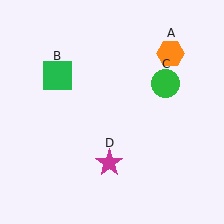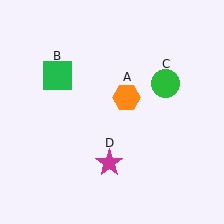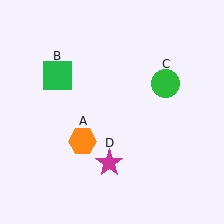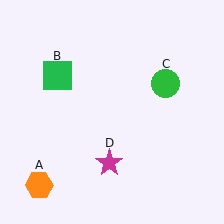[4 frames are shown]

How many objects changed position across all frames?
1 object changed position: orange hexagon (object A).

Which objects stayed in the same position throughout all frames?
Green square (object B) and green circle (object C) and magenta star (object D) remained stationary.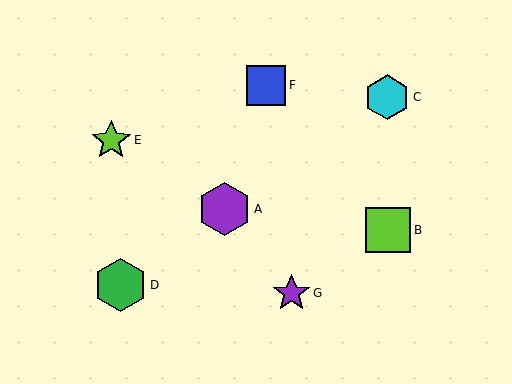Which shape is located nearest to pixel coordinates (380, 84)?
The cyan hexagon (labeled C) at (387, 97) is nearest to that location.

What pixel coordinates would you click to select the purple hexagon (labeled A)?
Click at (224, 209) to select the purple hexagon A.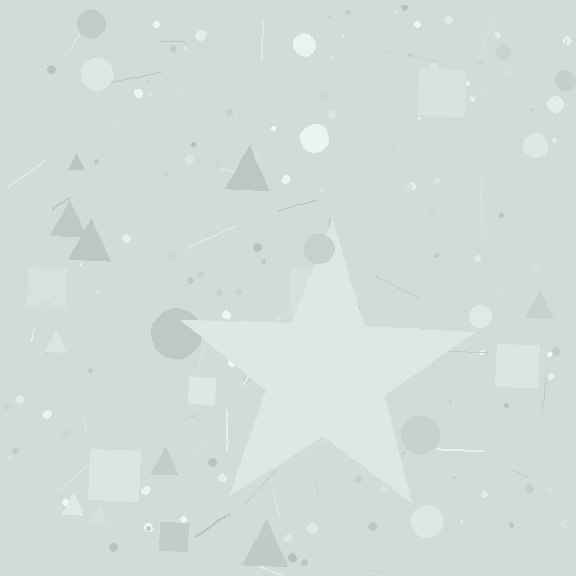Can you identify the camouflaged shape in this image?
The camouflaged shape is a star.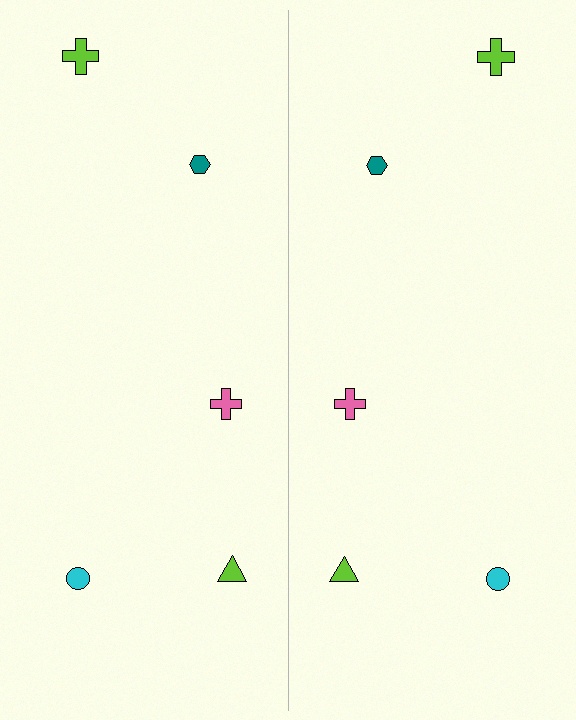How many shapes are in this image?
There are 10 shapes in this image.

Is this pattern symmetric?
Yes, this pattern has bilateral (reflection) symmetry.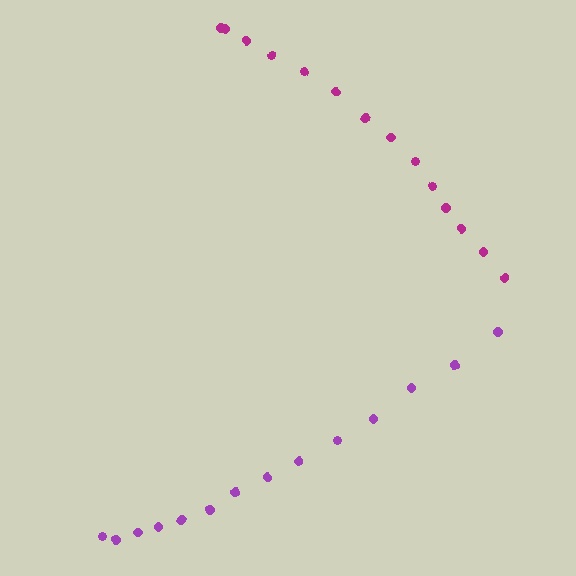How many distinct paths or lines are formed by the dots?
There are 2 distinct paths.